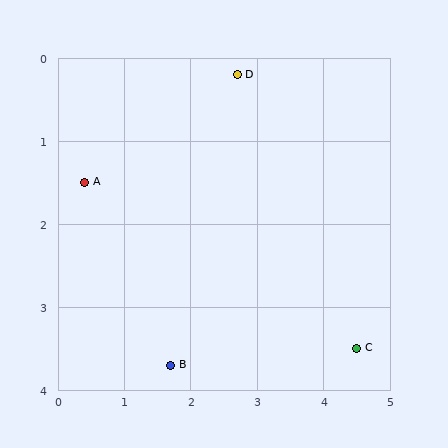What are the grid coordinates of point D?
Point D is at approximately (2.7, 0.2).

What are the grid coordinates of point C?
Point C is at approximately (4.5, 3.5).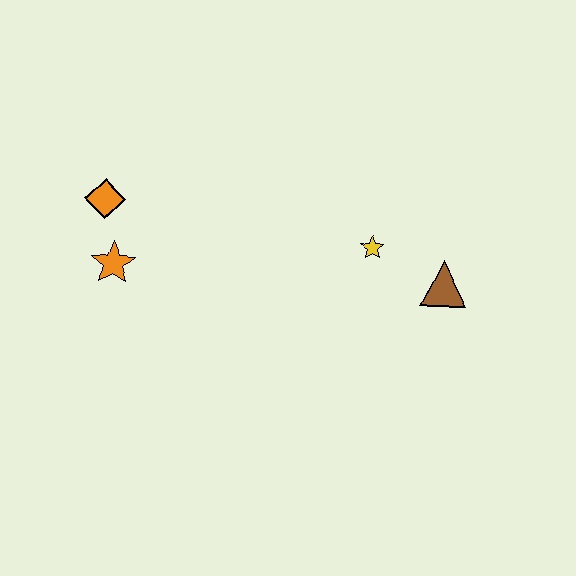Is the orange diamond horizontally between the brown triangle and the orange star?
No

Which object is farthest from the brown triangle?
The orange diamond is farthest from the brown triangle.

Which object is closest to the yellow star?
The brown triangle is closest to the yellow star.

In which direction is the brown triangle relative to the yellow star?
The brown triangle is to the right of the yellow star.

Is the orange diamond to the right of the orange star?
No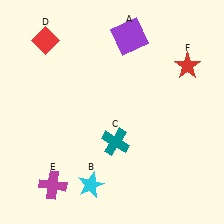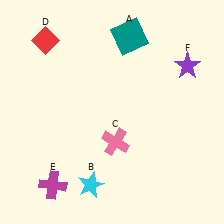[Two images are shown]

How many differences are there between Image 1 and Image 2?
There are 3 differences between the two images.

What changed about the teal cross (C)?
In Image 1, C is teal. In Image 2, it changed to pink.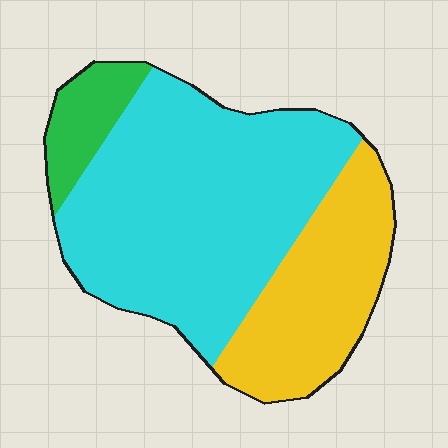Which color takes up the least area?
Green, at roughly 10%.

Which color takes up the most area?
Cyan, at roughly 60%.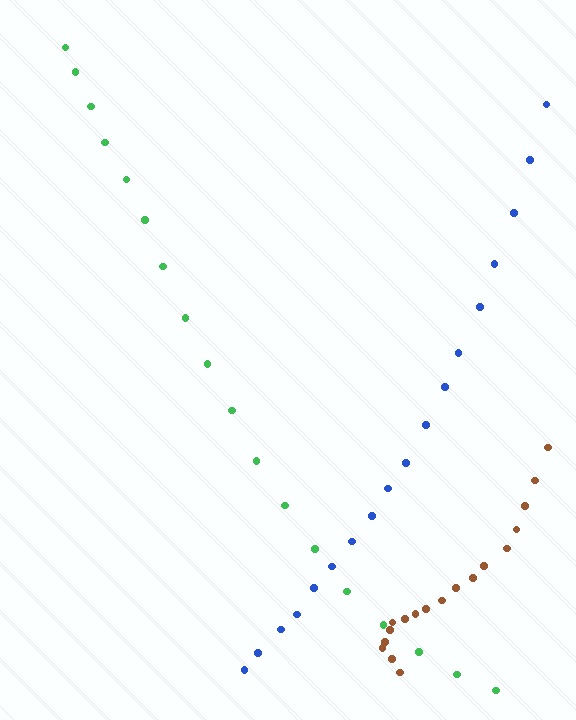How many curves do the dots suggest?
There are 3 distinct paths.